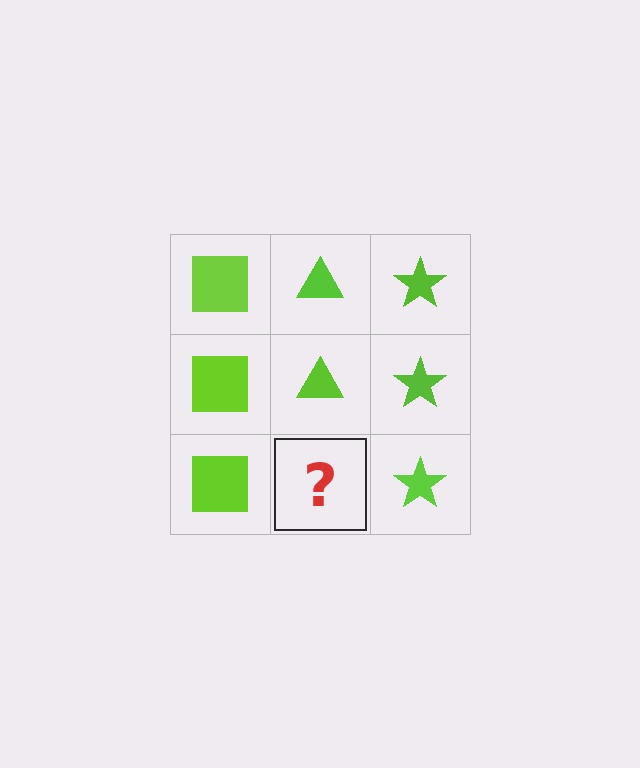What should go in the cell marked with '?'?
The missing cell should contain a lime triangle.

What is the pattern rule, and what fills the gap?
The rule is that each column has a consistent shape. The gap should be filled with a lime triangle.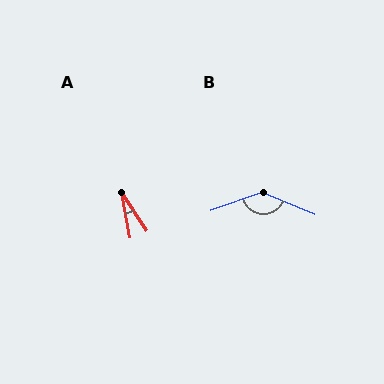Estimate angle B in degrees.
Approximately 138 degrees.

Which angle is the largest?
B, at approximately 138 degrees.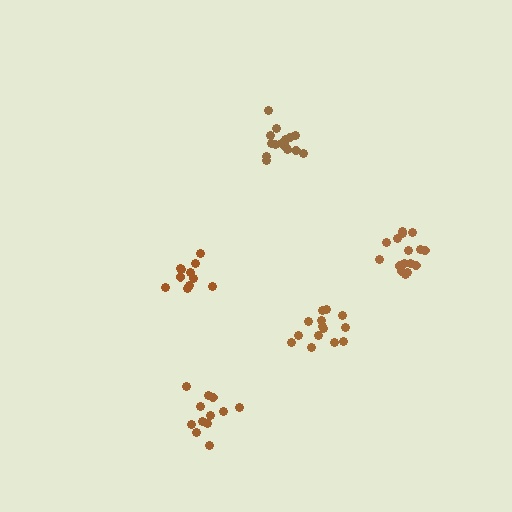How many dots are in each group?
Group 1: 16 dots, Group 2: 11 dots, Group 3: 14 dots, Group 4: 12 dots, Group 5: 16 dots (69 total).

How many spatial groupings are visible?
There are 5 spatial groupings.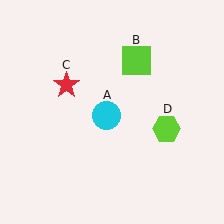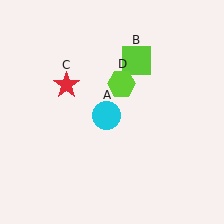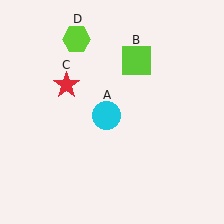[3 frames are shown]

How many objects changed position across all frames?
1 object changed position: lime hexagon (object D).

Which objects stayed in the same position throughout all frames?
Cyan circle (object A) and lime square (object B) and red star (object C) remained stationary.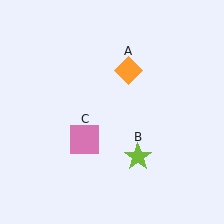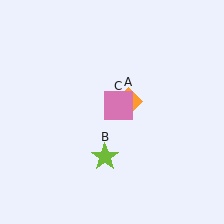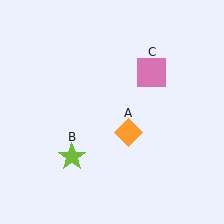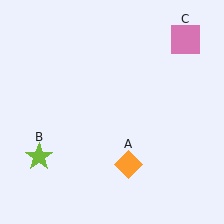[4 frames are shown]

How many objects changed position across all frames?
3 objects changed position: orange diamond (object A), lime star (object B), pink square (object C).